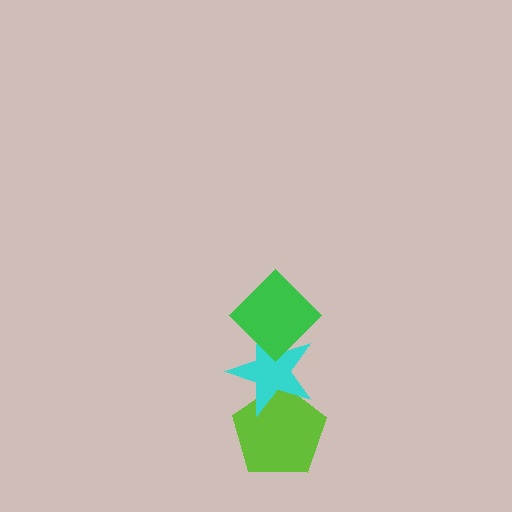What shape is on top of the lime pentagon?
The cyan star is on top of the lime pentagon.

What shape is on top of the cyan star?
The green diamond is on top of the cyan star.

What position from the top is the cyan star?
The cyan star is 2nd from the top.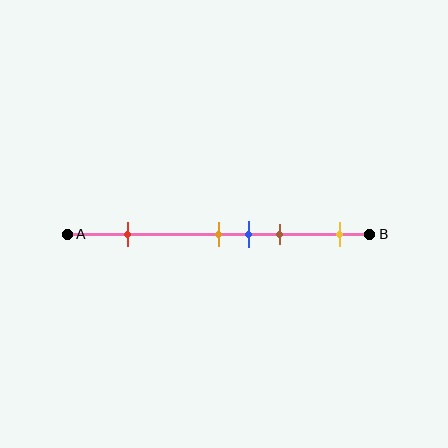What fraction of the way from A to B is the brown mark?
The brown mark is approximately 70% (0.7) of the way from A to B.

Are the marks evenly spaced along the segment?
No, the marks are not evenly spaced.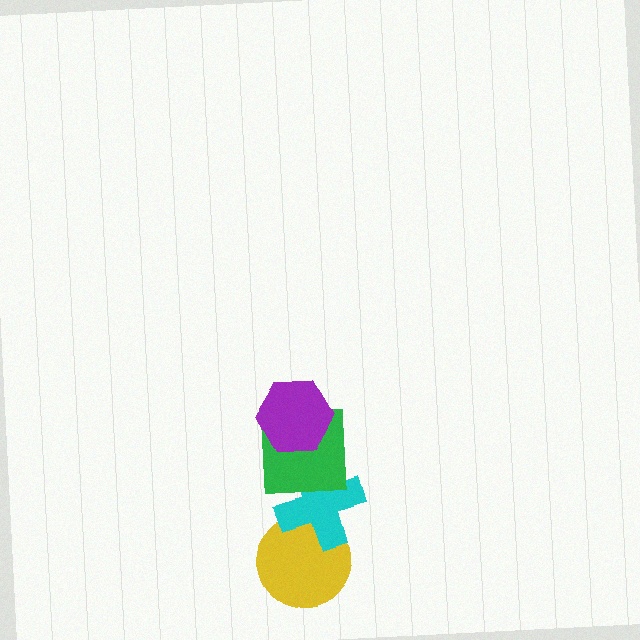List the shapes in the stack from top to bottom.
From top to bottom: the purple hexagon, the green square, the cyan cross, the yellow circle.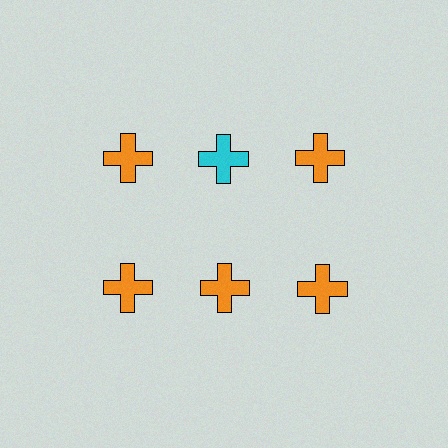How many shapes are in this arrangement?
There are 6 shapes arranged in a grid pattern.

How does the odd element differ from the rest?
It has a different color: cyan instead of orange.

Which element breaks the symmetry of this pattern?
The cyan cross in the top row, second from left column breaks the symmetry. All other shapes are orange crosses.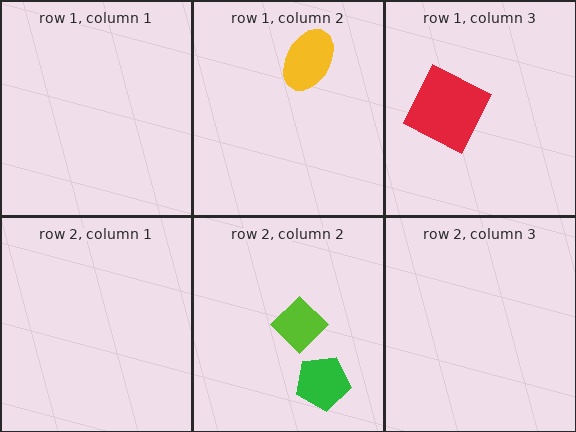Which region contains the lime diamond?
The row 2, column 2 region.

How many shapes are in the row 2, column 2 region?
2.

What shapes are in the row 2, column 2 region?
The lime diamond, the green pentagon.